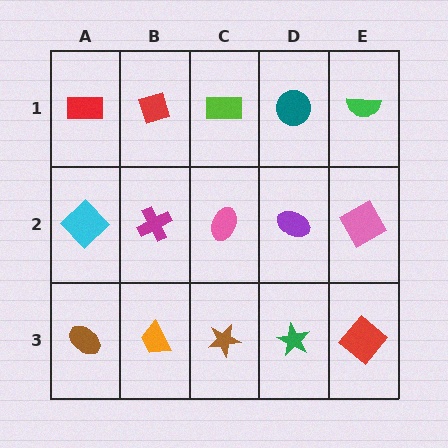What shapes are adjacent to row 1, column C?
A pink ellipse (row 2, column C), a red diamond (row 1, column B), a teal circle (row 1, column D).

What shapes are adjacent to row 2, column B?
A red diamond (row 1, column B), an orange trapezoid (row 3, column B), a cyan diamond (row 2, column A), a pink ellipse (row 2, column C).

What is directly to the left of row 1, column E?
A teal circle.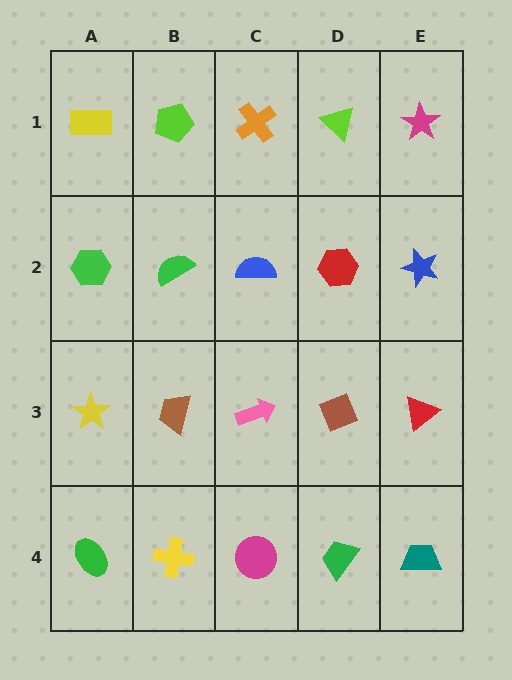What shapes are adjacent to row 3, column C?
A blue semicircle (row 2, column C), a magenta circle (row 4, column C), a brown trapezoid (row 3, column B), a brown diamond (row 3, column D).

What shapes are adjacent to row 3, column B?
A green semicircle (row 2, column B), a yellow cross (row 4, column B), a yellow star (row 3, column A), a pink arrow (row 3, column C).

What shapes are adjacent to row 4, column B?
A brown trapezoid (row 3, column B), a green ellipse (row 4, column A), a magenta circle (row 4, column C).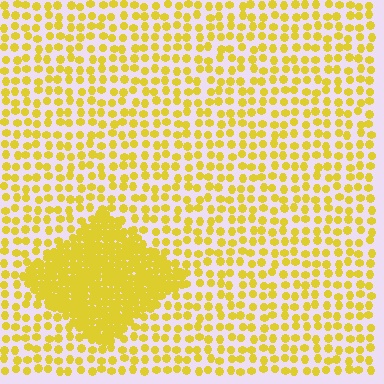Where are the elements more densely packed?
The elements are more densely packed inside the diamond boundary.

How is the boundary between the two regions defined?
The boundary is defined by a change in element density (approximately 2.8x ratio). All elements are the same color, size, and shape.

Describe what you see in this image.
The image contains small yellow elements arranged at two different densities. A diamond-shaped region is visible where the elements are more densely packed than the surrounding area.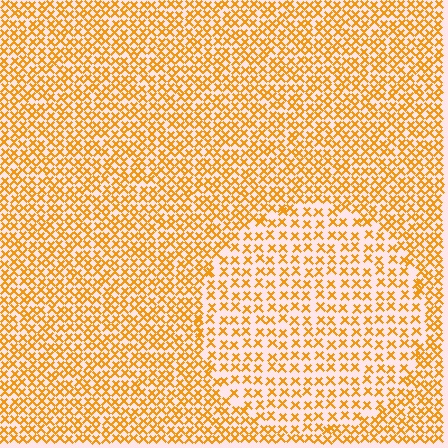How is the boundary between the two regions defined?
The boundary is defined by a change in element density (approximately 1.7x ratio). All elements are the same color, size, and shape.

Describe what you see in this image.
The image contains small orange elements arranged at two different densities. A circle-shaped region is visible where the elements are less densely packed than the surrounding area.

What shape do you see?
I see a circle.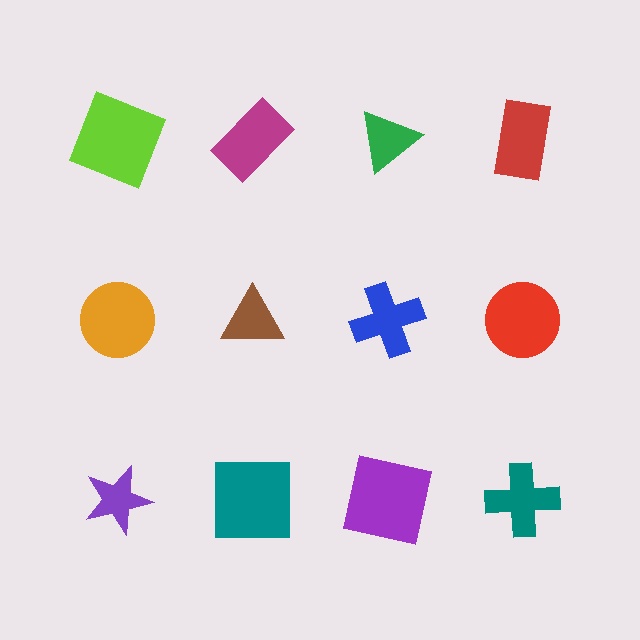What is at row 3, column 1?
A purple star.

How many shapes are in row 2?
4 shapes.